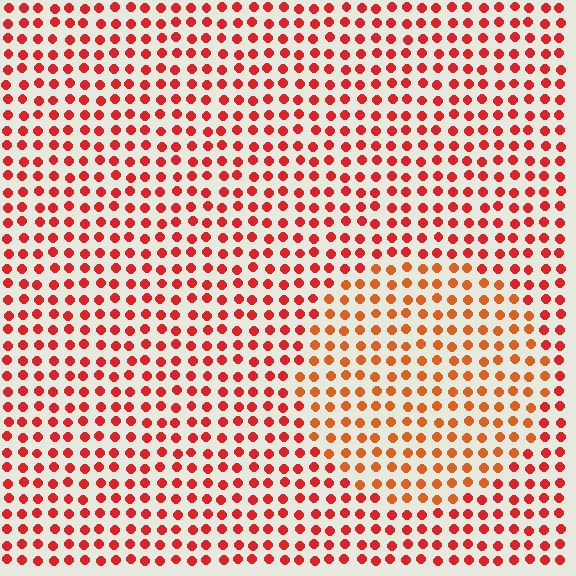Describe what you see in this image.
The image is filled with small red elements in a uniform arrangement. A circle-shaped region is visible where the elements are tinted to a slightly different hue, forming a subtle color boundary.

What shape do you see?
I see a circle.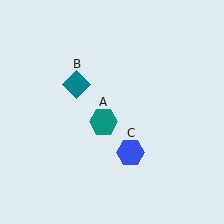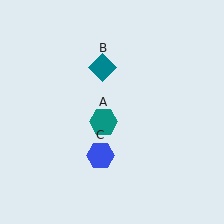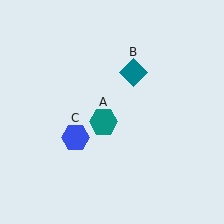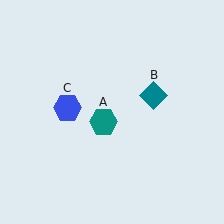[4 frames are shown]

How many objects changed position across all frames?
2 objects changed position: teal diamond (object B), blue hexagon (object C).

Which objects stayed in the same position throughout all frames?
Teal hexagon (object A) remained stationary.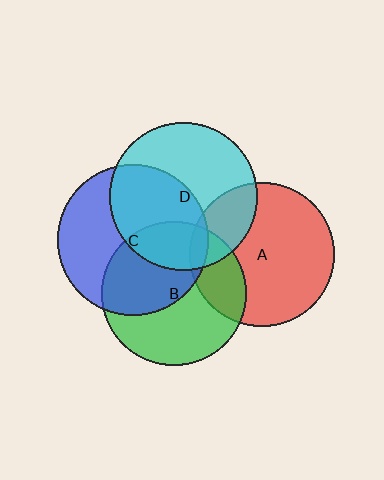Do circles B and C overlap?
Yes.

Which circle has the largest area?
Circle C (blue).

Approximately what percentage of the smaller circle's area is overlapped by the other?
Approximately 45%.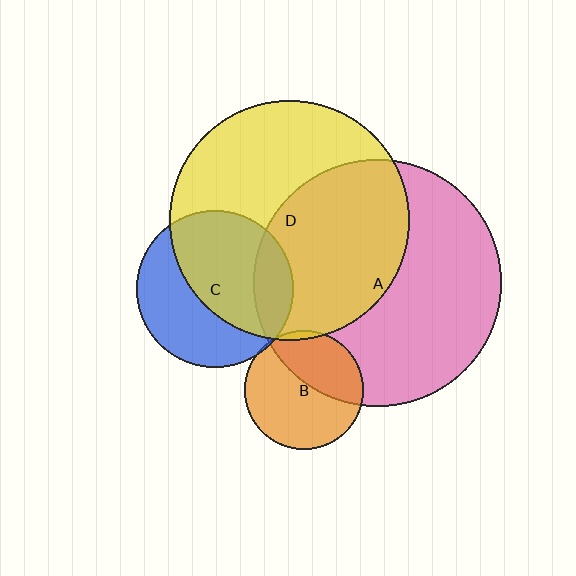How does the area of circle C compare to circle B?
Approximately 1.7 times.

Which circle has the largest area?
Circle A (pink).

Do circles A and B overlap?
Yes.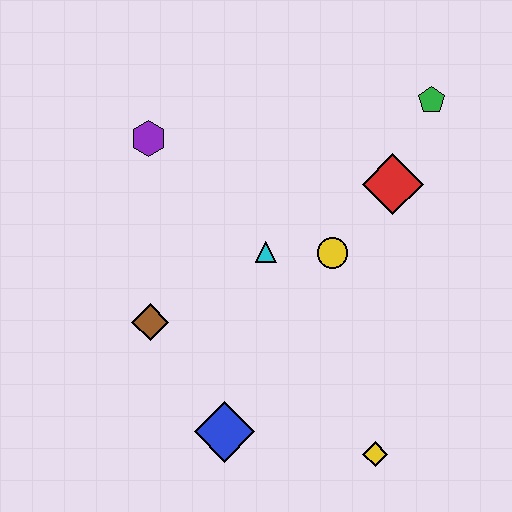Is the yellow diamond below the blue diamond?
Yes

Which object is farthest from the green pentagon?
The blue diamond is farthest from the green pentagon.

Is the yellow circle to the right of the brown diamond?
Yes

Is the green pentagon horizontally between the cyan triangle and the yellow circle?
No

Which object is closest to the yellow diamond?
The blue diamond is closest to the yellow diamond.